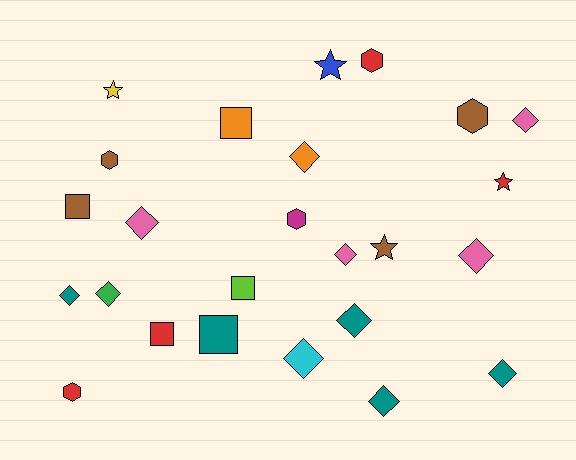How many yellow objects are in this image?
There is 1 yellow object.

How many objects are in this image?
There are 25 objects.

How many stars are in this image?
There are 4 stars.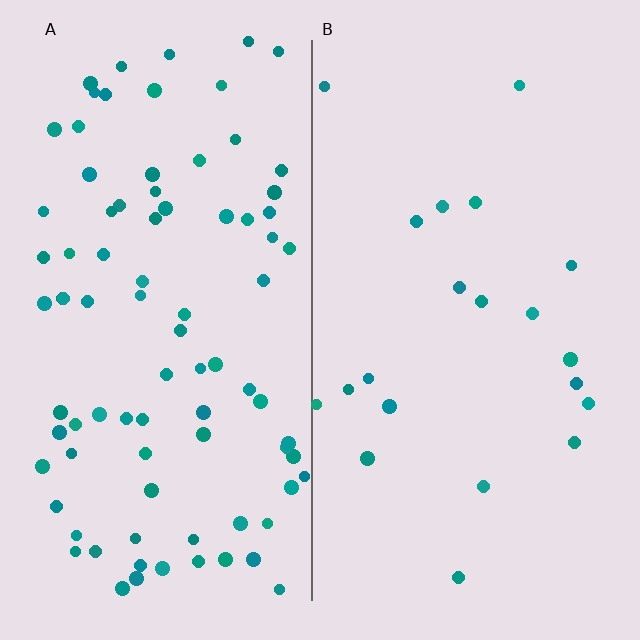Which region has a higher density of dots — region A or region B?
A (the left).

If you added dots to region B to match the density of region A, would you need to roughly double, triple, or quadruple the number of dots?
Approximately quadruple.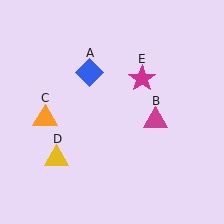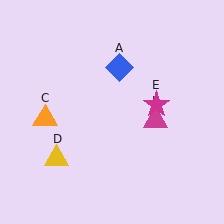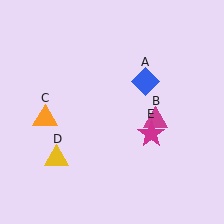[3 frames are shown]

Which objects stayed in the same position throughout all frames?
Magenta triangle (object B) and orange triangle (object C) and yellow triangle (object D) remained stationary.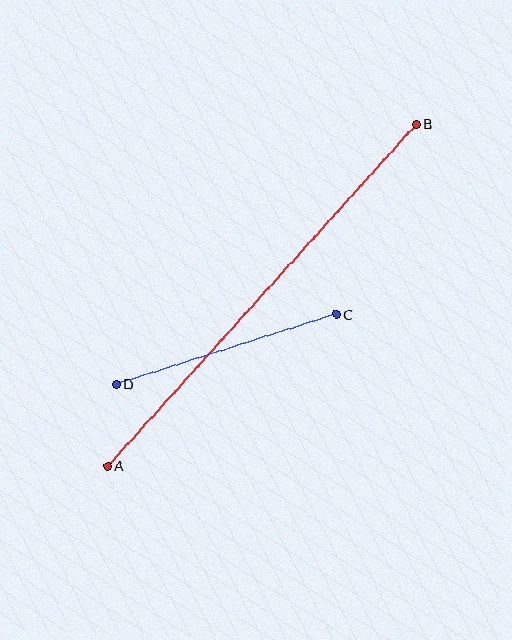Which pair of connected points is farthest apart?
Points A and B are farthest apart.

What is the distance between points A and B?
The distance is approximately 460 pixels.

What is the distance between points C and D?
The distance is approximately 231 pixels.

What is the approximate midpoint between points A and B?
The midpoint is at approximately (262, 295) pixels.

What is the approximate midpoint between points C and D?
The midpoint is at approximately (227, 349) pixels.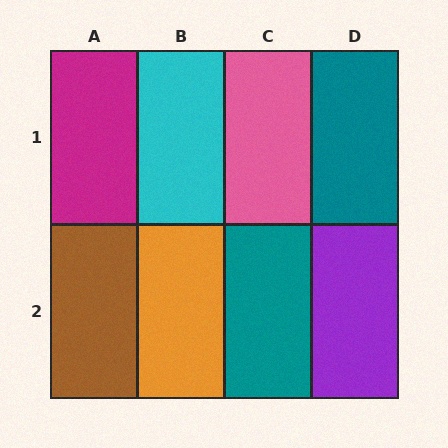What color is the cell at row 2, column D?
Purple.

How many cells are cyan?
1 cell is cyan.